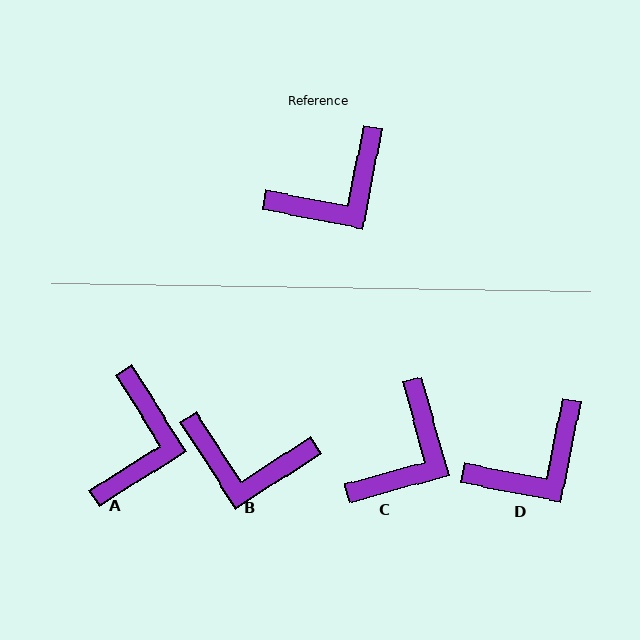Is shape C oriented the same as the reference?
No, it is off by about 26 degrees.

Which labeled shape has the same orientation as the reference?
D.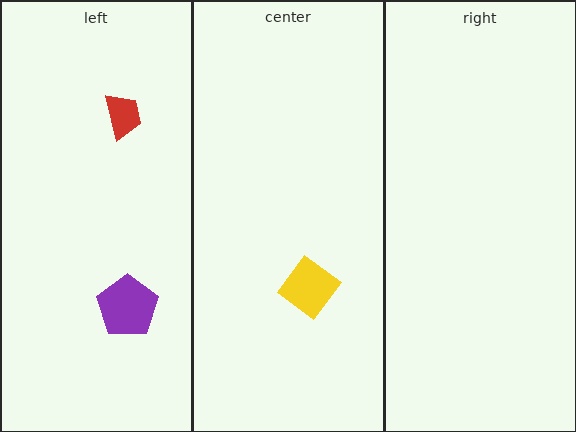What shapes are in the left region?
The purple pentagon, the red trapezoid.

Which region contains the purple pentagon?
The left region.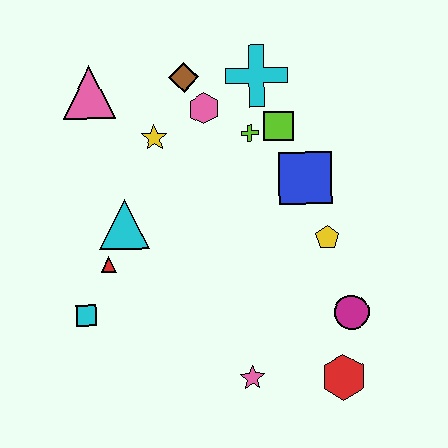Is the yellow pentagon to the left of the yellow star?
No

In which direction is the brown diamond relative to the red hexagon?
The brown diamond is above the red hexagon.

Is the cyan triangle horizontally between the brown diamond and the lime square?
No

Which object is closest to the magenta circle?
The red hexagon is closest to the magenta circle.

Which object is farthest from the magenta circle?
The pink triangle is farthest from the magenta circle.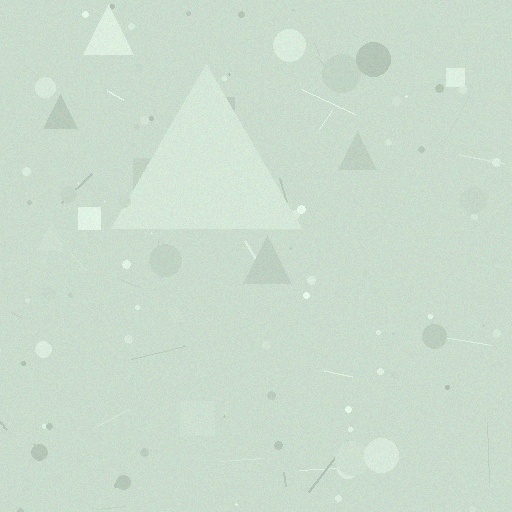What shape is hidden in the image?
A triangle is hidden in the image.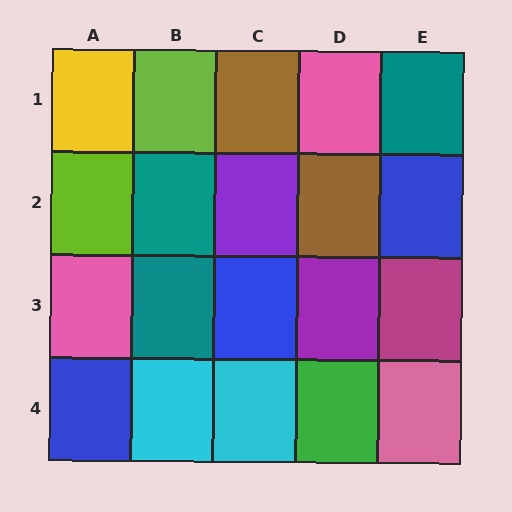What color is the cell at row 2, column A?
Lime.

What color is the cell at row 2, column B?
Teal.